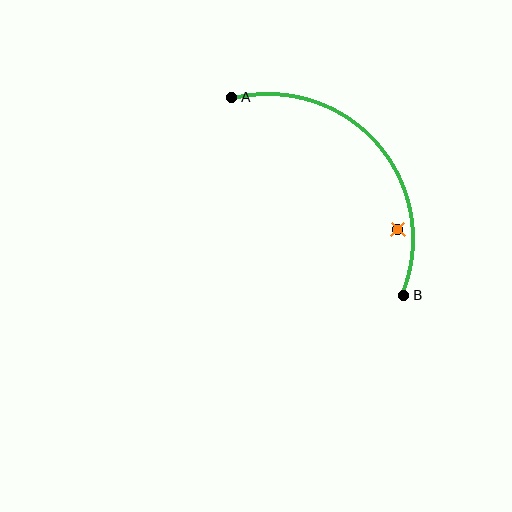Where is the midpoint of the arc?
The arc midpoint is the point on the curve farthest from the straight line joining A and B. It sits above and to the right of that line.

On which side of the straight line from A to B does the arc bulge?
The arc bulges above and to the right of the straight line connecting A and B.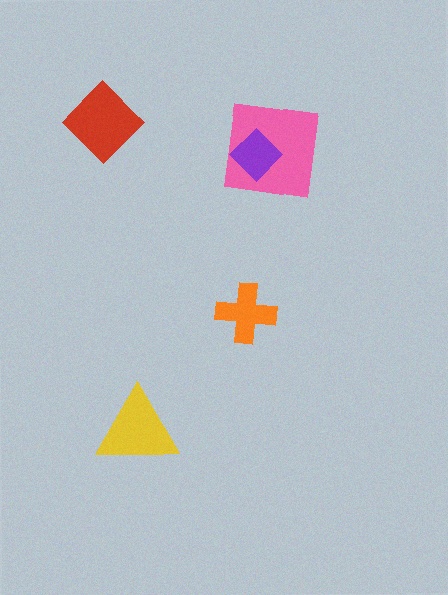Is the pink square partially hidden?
Yes, it is partially covered by another shape.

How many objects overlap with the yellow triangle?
0 objects overlap with the yellow triangle.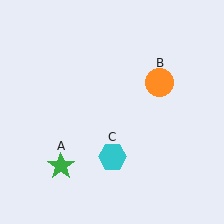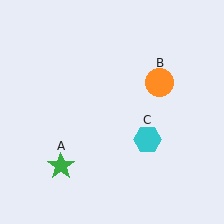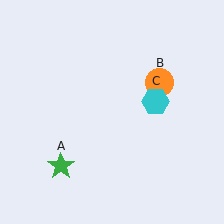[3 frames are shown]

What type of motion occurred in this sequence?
The cyan hexagon (object C) rotated counterclockwise around the center of the scene.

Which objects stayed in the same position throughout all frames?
Green star (object A) and orange circle (object B) remained stationary.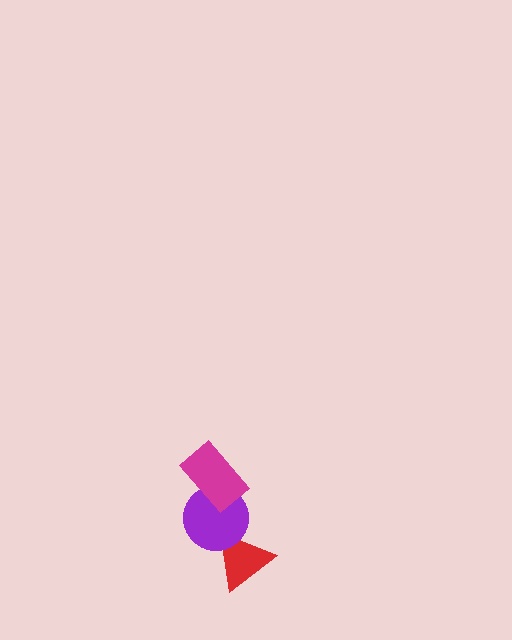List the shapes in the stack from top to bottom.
From top to bottom: the magenta rectangle, the purple circle, the red triangle.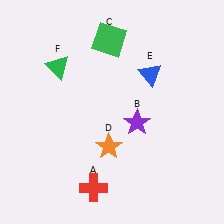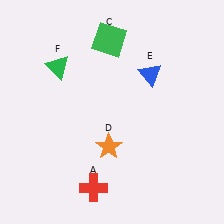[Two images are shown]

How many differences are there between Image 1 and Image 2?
There is 1 difference between the two images.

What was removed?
The purple star (B) was removed in Image 2.